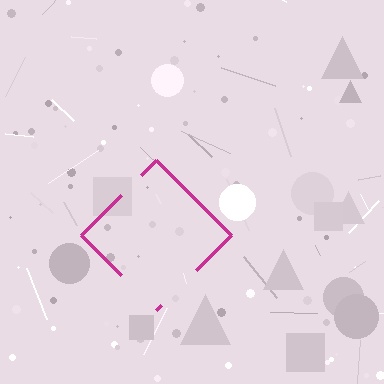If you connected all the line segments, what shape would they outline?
They would outline a diamond.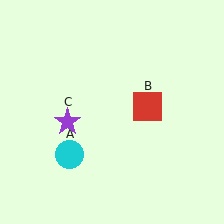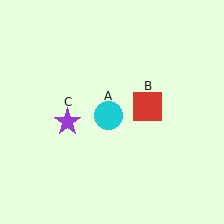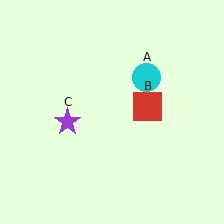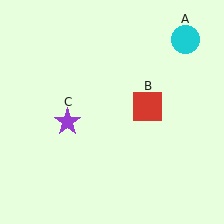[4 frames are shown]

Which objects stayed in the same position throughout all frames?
Red square (object B) and purple star (object C) remained stationary.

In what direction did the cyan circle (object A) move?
The cyan circle (object A) moved up and to the right.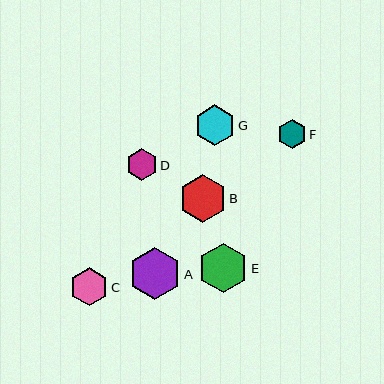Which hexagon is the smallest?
Hexagon F is the smallest with a size of approximately 29 pixels.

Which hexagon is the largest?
Hexagon A is the largest with a size of approximately 52 pixels.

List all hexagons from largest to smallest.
From largest to smallest: A, E, B, G, C, D, F.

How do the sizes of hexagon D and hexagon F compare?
Hexagon D and hexagon F are approximately the same size.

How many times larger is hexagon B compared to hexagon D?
Hexagon B is approximately 1.5 times the size of hexagon D.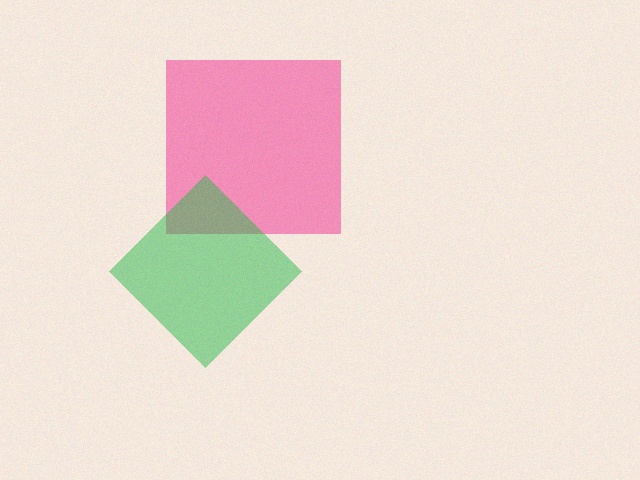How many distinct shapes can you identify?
There are 2 distinct shapes: a pink square, a green diamond.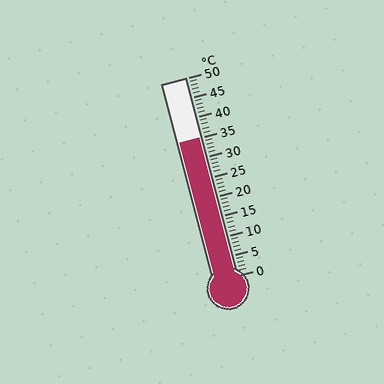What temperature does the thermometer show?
The thermometer shows approximately 35°C.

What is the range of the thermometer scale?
The thermometer scale ranges from 0°C to 50°C.